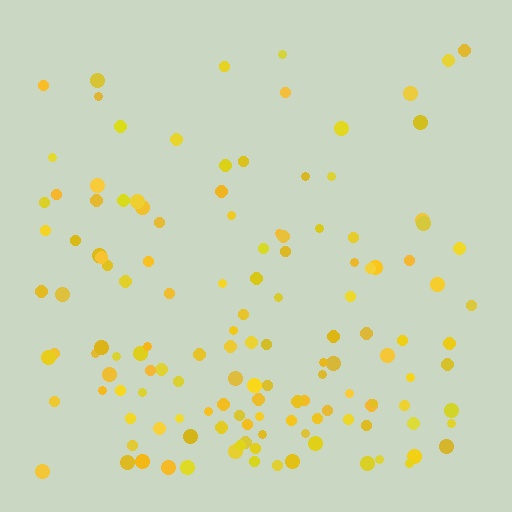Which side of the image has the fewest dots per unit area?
The top.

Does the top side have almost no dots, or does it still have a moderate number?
Still a moderate number, just noticeably fewer than the bottom.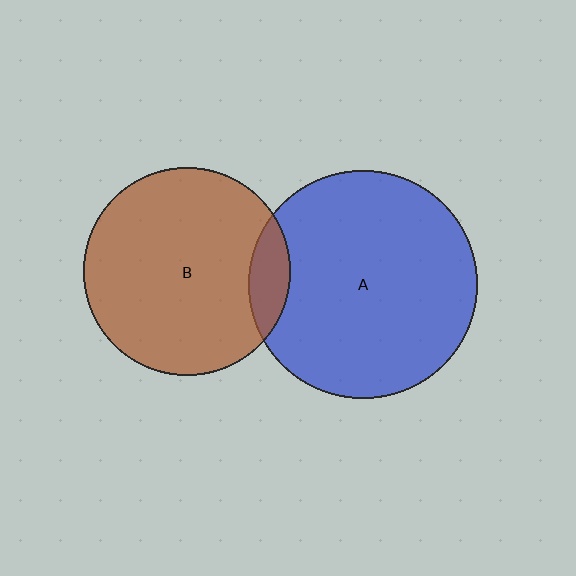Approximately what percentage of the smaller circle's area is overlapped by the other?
Approximately 10%.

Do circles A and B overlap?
Yes.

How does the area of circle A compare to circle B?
Approximately 1.2 times.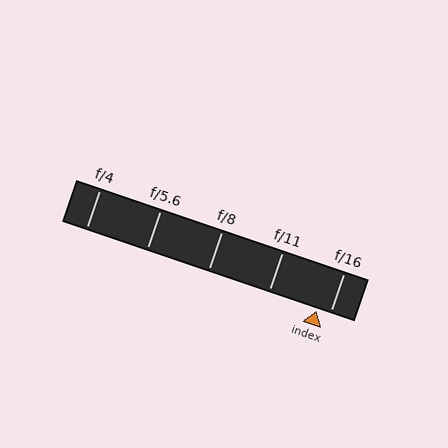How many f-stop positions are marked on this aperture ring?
There are 5 f-stop positions marked.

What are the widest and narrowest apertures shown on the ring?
The widest aperture shown is f/4 and the narrowest is f/16.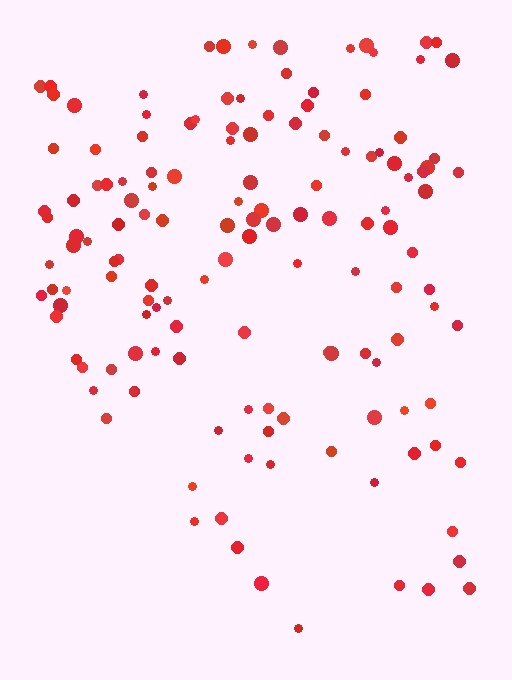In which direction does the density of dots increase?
From bottom to top, with the top side densest.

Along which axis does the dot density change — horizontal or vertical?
Vertical.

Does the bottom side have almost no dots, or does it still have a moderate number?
Still a moderate number, just noticeably fewer than the top.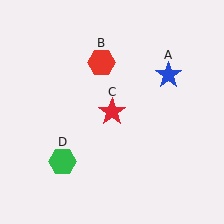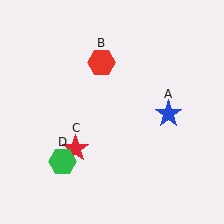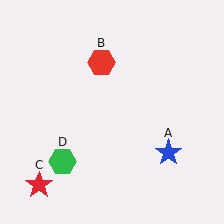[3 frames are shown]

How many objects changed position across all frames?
2 objects changed position: blue star (object A), red star (object C).